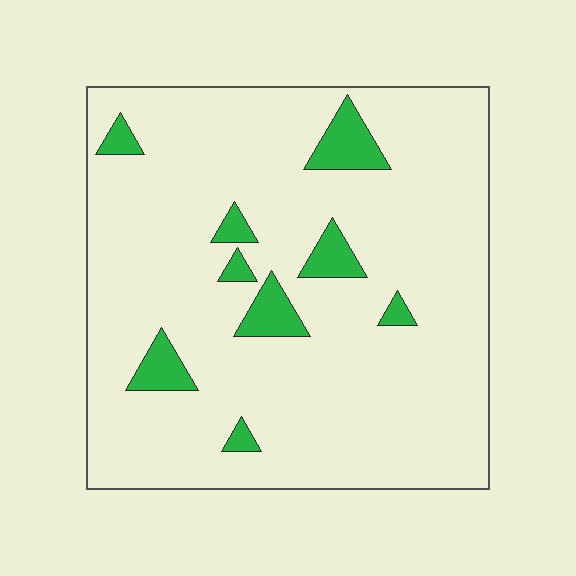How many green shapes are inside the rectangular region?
9.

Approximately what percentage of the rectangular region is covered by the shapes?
Approximately 10%.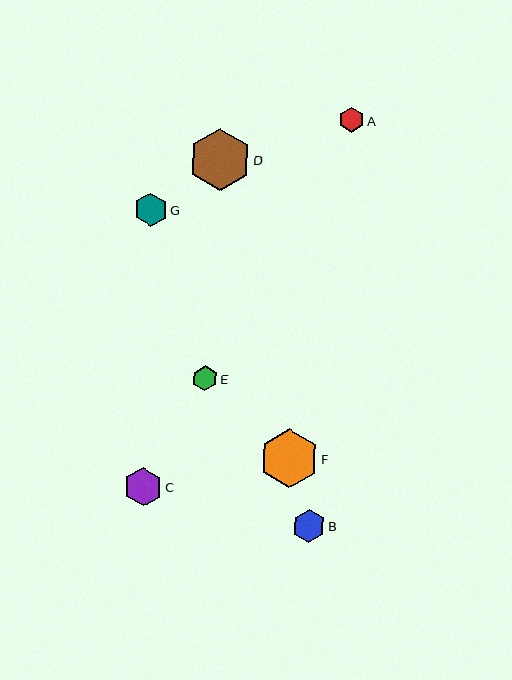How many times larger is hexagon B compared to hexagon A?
Hexagon B is approximately 1.3 times the size of hexagon A.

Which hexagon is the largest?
Hexagon D is the largest with a size of approximately 62 pixels.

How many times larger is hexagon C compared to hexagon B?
Hexagon C is approximately 1.1 times the size of hexagon B.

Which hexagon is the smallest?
Hexagon E is the smallest with a size of approximately 25 pixels.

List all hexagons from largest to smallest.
From largest to smallest: D, F, C, B, G, A, E.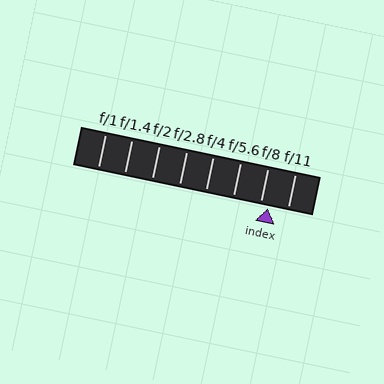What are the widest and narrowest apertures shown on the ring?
The widest aperture shown is f/1 and the narrowest is f/11.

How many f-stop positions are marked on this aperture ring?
There are 8 f-stop positions marked.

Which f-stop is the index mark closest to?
The index mark is closest to f/8.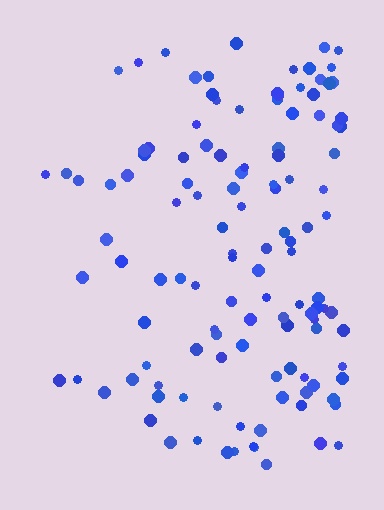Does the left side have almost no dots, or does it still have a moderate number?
Still a moderate number, just noticeably fewer than the right.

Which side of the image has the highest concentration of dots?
The right.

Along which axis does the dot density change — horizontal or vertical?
Horizontal.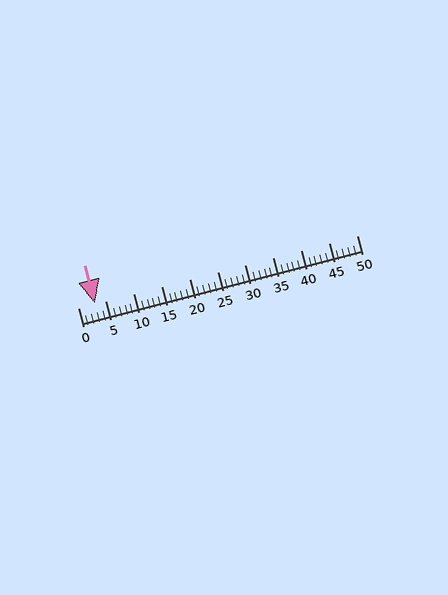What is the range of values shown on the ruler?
The ruler shows values from 0 to 50.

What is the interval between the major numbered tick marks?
The major tick marks are spaced 5 units apart.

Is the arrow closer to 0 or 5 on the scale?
The arrow is closer to 5.